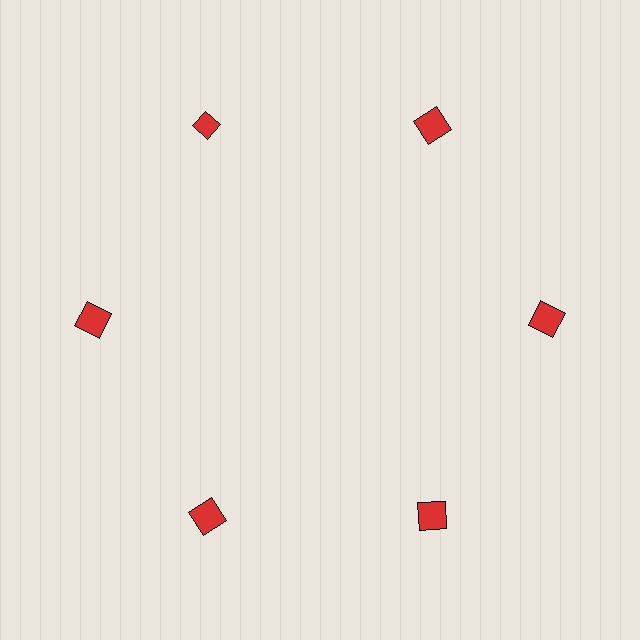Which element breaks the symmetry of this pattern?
The red diamond at roughly the 11 o'clock position breaks the symmetry. All other shapes are red squares.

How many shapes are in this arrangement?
There are 6 shapes arranged in a ring pattern.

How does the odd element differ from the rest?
It has a different shape: diamond instead of square.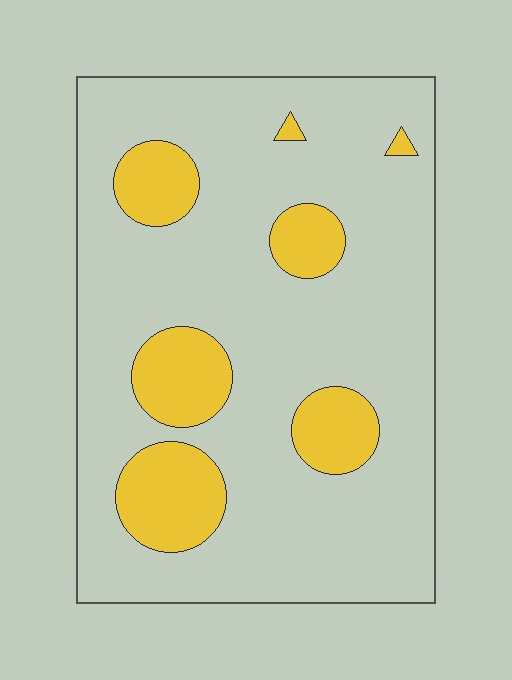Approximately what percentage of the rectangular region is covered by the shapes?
Approximately 20%.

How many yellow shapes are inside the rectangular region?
7.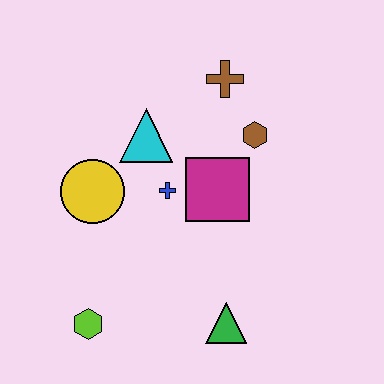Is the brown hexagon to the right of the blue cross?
Yes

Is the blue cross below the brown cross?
Yes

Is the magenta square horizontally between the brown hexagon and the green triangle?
No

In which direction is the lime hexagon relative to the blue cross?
The lime hexagon is below the blue cross.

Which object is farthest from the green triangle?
The brown cross is farthest from the green triangle.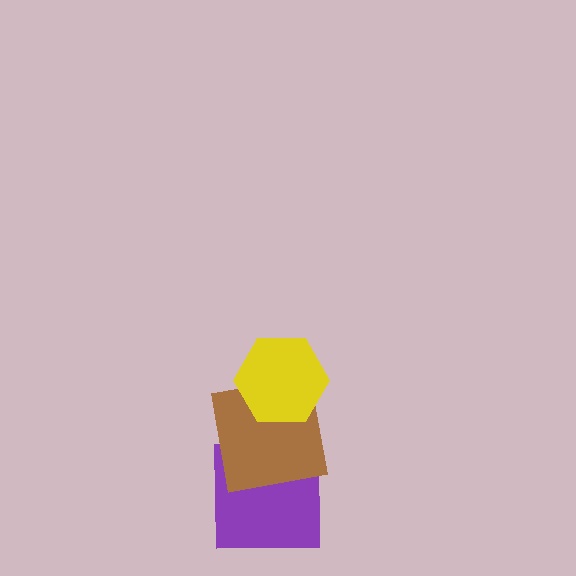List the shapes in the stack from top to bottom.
From top to bottom: the yellow hexagon, the brown square, the purple square.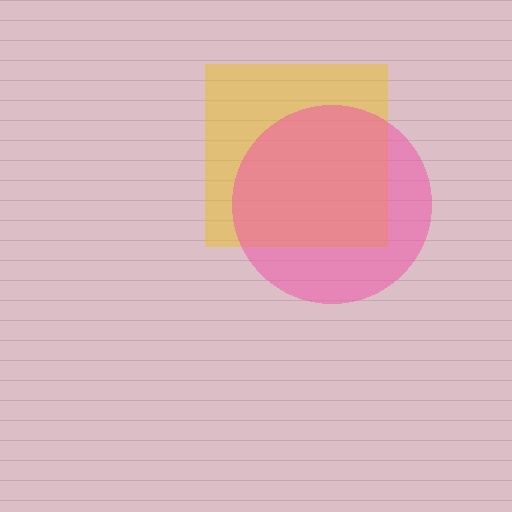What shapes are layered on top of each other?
The layered shapes are: a yellow square, a pink circle.